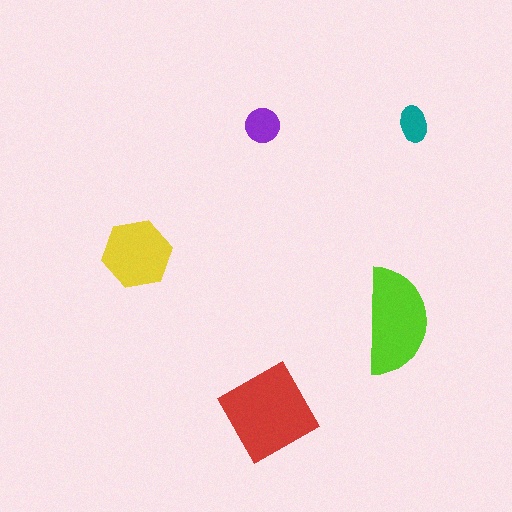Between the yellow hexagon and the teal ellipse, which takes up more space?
The yellow hexagon.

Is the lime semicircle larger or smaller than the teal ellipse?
Larger.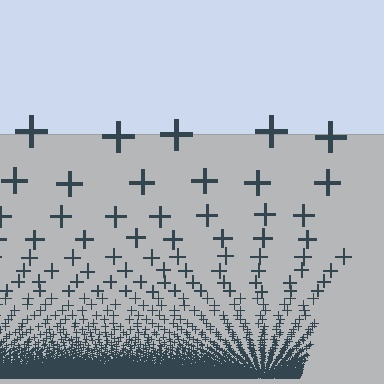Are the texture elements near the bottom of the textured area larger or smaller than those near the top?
Smaller. The gradient is inverted — elements near the bottom are smaller and denser.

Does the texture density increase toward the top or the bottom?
Density increases toward the bottom.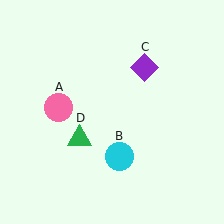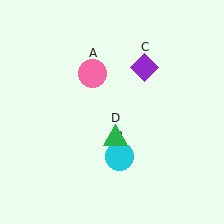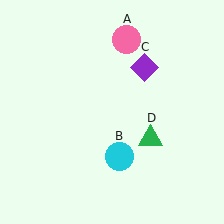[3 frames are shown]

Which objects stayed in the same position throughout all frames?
Cyan circle (object B) and purple diamond (object C) remained stationary.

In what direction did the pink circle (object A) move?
The pink circle (object A) moved up and to the right.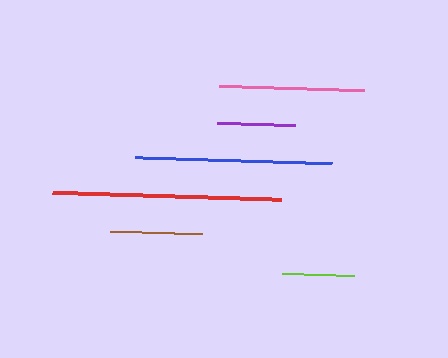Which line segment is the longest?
The red line is the longest at approximately 229 pixels.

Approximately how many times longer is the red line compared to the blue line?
The red line is approximately 1.2 times the length of the blue line.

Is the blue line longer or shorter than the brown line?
The blue line is longer than the brown line.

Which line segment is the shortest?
The lime line is the shortest at approximately 72 pixels.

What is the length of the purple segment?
The purple segment is approximately 77 pixels long.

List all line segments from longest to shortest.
From longest to shortest: red, blue, pink, brown, purple, lime.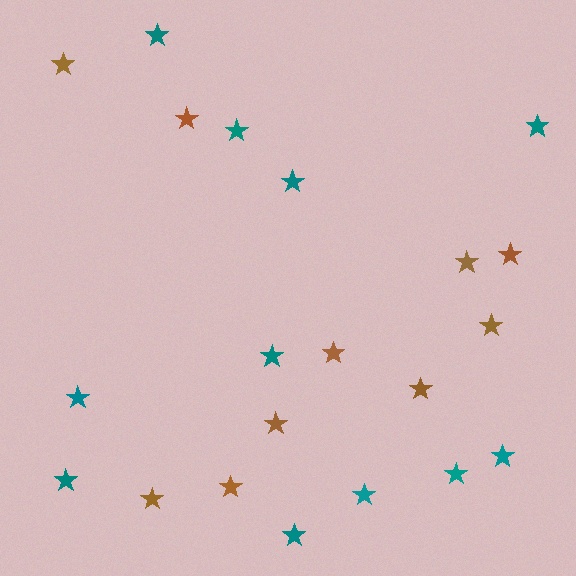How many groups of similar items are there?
There are 2 groups: one group of teal stars (11) and one group of brown stars (10).